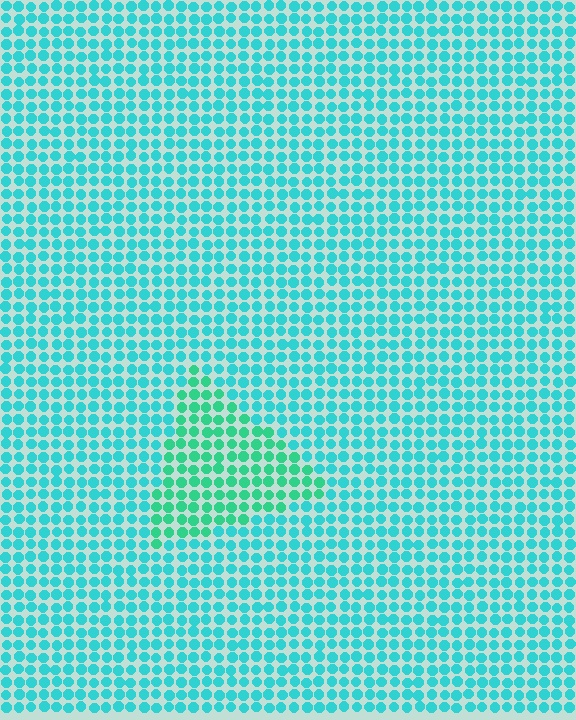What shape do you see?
I see a triangle.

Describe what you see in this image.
The image is filled with small cyan elements in a uniform arrangement. A triangle-shaped region is visible where the elements are tinted to a slightly different hue, forming a subtle color boundary.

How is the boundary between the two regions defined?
The boundary is defined purely by a slight shift in hue (about 27 degrees). Spacing, size, and orientation are identical on both sides.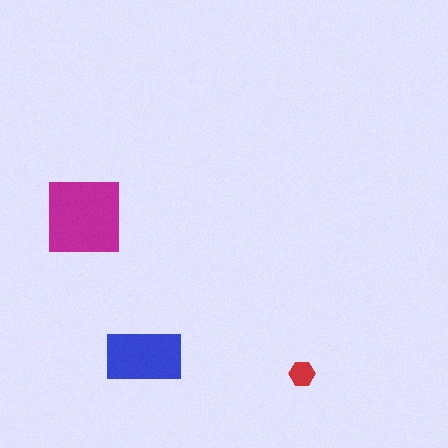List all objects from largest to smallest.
The magenta square, the blue rectangle, the red hexagon.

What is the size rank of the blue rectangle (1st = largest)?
2nd.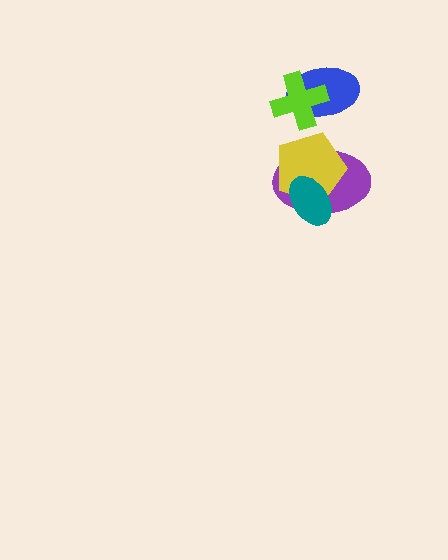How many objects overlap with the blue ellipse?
1 object overlaps with the blue ellipse.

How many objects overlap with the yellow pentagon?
2 objects overlap with the yellow pentagon.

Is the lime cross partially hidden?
No, no other shape covers it.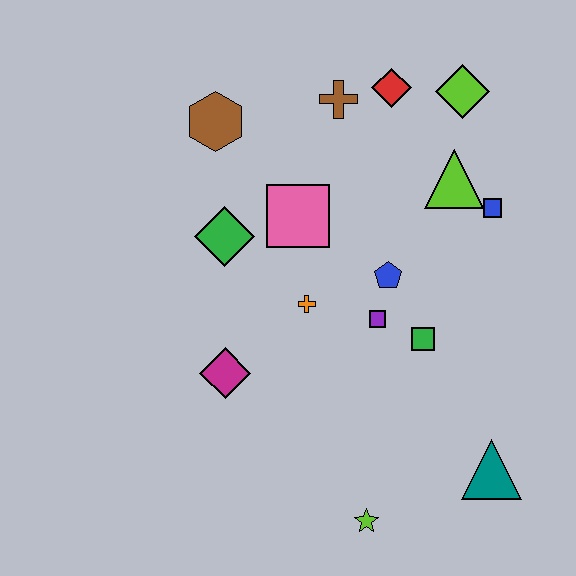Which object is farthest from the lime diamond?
The lime star is farthest from the lime diamond.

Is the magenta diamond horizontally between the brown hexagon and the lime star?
Yes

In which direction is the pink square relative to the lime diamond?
The pink square is to the left of the lime diamond.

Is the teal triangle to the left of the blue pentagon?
No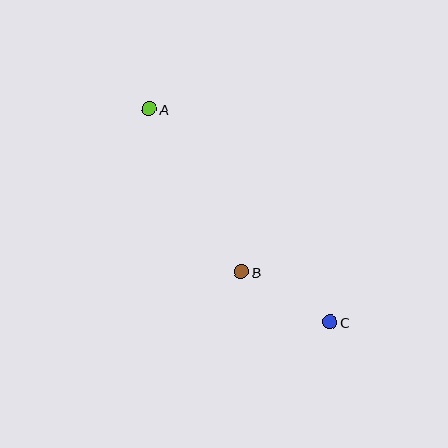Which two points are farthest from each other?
Points A and C are farthest from each other.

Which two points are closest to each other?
Points B and C are closest to each other.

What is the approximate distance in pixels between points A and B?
The distance between A and B is approximately 187 pixels.